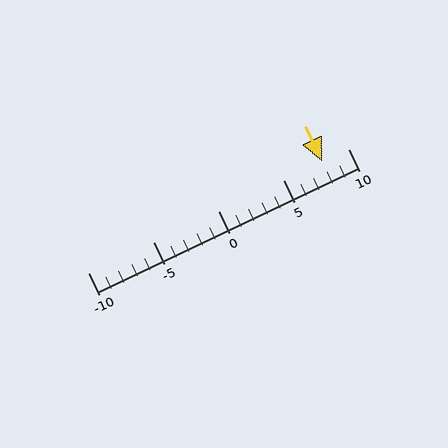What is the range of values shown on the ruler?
The ruler shows values from -10 to 10.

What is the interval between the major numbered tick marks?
The major tick marks are spaced 5 units apart.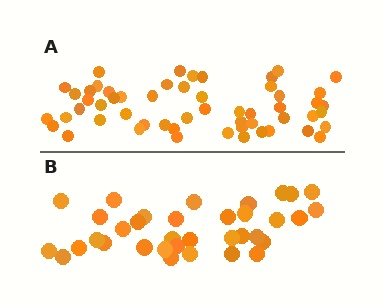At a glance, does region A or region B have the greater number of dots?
Region A (the top region) has more dots.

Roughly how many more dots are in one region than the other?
Region A has approximately 20 more dots than region B.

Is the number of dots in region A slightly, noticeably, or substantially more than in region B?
Region A has substantially more. The ratio is roughly 1.6 to 1.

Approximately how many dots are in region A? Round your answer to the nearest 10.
About 60 dots. (The exact count is 55, which rounds to 60.)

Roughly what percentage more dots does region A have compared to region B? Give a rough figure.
About 55% more.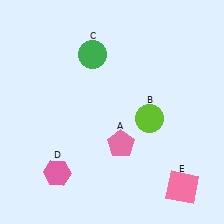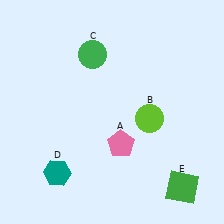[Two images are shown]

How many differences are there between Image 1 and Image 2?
There are 2 differences between the two images.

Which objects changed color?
D changed from pink to teal. E changed from pink to green.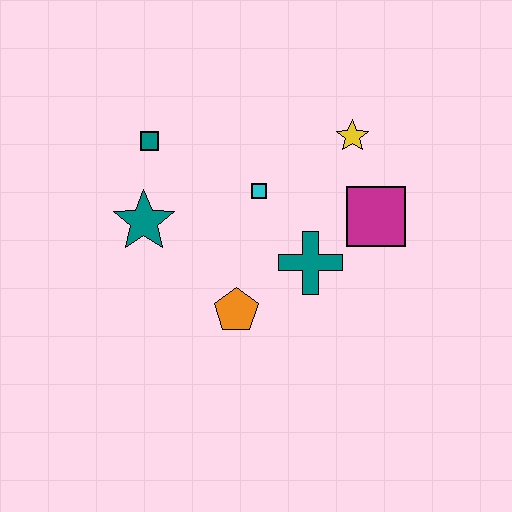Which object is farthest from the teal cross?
The teal square is farthest from the teal cross.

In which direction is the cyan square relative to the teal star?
The cyan square is to the right of the teal star.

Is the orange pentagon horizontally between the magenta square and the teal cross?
No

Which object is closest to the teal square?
The teal star is closest to the teal square.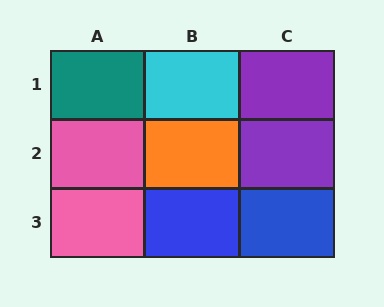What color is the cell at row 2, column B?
Orange.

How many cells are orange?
1 cell is orange.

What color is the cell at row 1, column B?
Cyan.